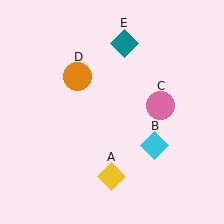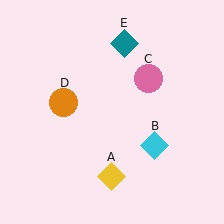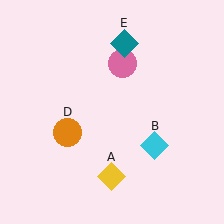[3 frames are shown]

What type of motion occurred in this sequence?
The pink circle (object C), orange circle (object D) rotated counterclockwise around the center of the scene.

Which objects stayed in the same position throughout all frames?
Yellow diamond (object A) and cyan diamond (object B) and teal diamond (object E) remained stationary.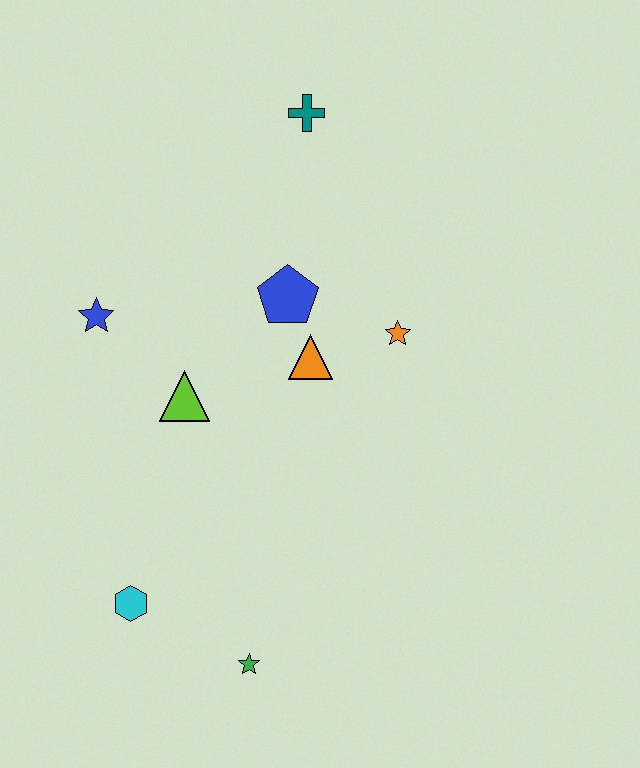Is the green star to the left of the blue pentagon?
Yes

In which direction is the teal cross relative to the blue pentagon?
The teal cross is above the blue pentagon.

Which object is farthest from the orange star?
The cyan hexagon is farthest from the orange star.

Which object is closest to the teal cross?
The blue pentagon is closest to the teal cross.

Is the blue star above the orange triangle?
Yes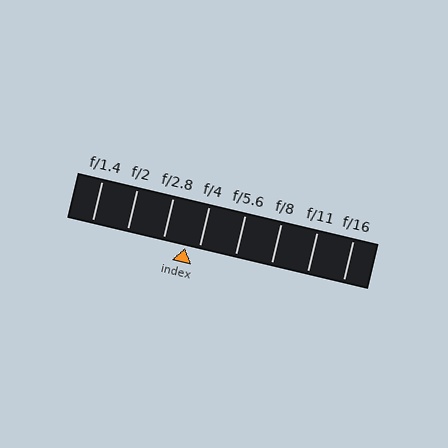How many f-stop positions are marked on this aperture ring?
There are 8 f-stop positions marked.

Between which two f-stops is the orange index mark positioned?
The index mark is between f/2.8 and f/4.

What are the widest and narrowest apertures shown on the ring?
The widest aperture shown is f/1.4 and the narrowest is f/16.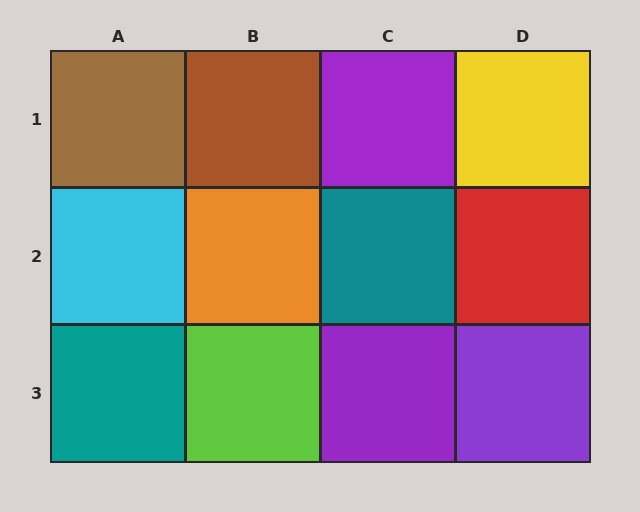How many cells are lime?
1 cell is lime.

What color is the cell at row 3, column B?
Lime.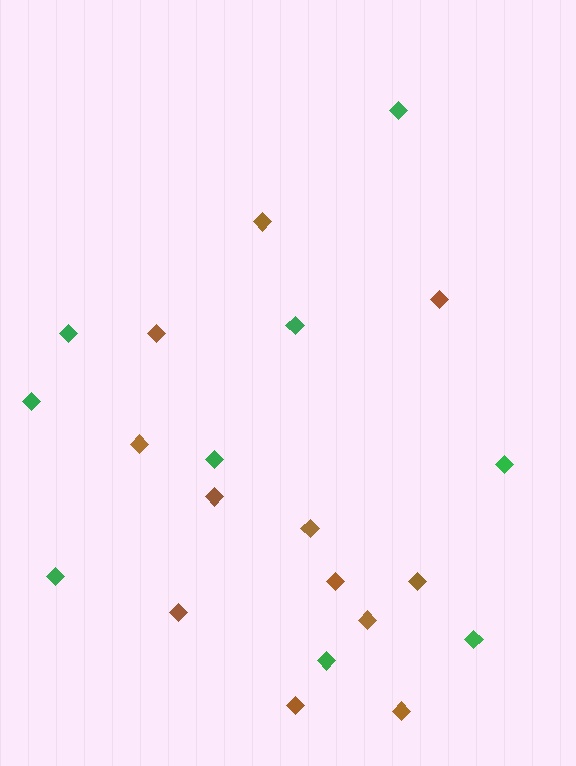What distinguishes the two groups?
There are 2 groups: one group of brown diamonds (12) and one group of green diamonds (9).